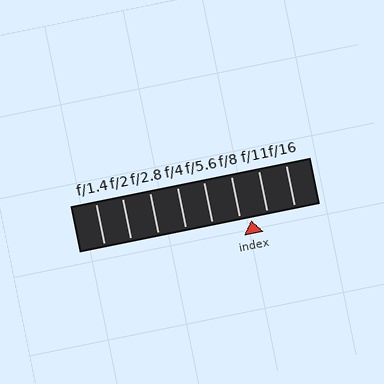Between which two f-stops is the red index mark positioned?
The index mark is between f/8 and f/11.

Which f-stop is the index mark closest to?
The index mark is closest to f/8.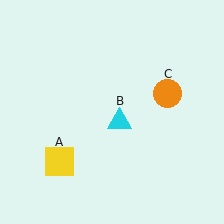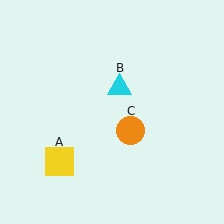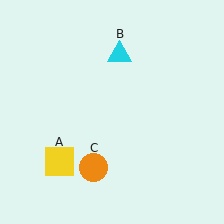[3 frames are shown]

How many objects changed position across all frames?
2 objects changed position: cyan triangle (object B), orange circle (object C).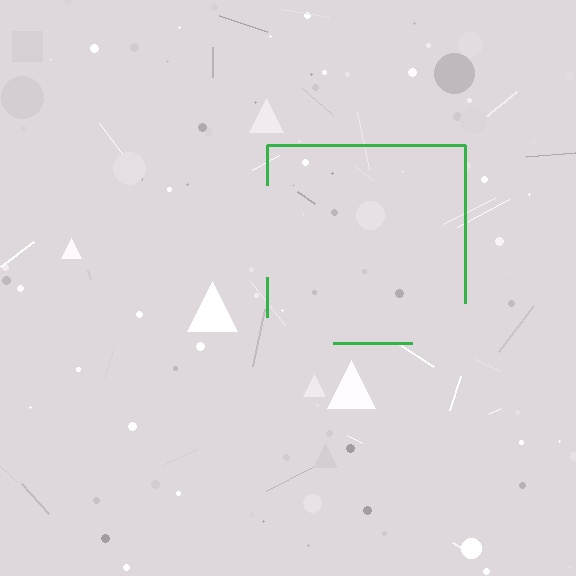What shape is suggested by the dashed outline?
The dashed outline suggests a square.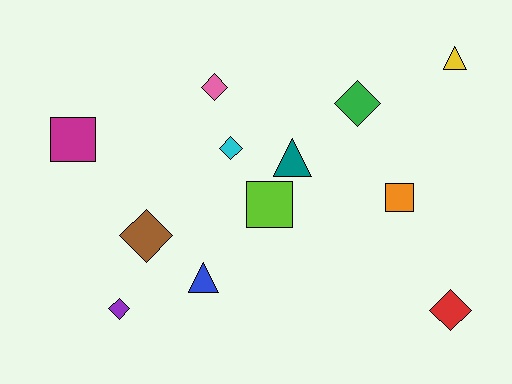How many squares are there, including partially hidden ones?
There are 3 squares.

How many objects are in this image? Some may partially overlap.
There are 12 objects.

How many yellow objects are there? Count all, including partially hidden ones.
There is 1 yellow object.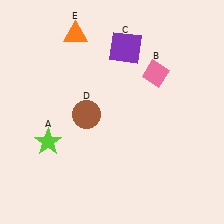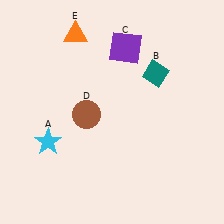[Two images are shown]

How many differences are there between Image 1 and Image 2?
There are 2 differences between the two images.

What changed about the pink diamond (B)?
In Image 1, B is pink. In Image 2, it changed to teal.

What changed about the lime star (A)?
In Image 1, A is lime. In Image 2, it changed to cyan.